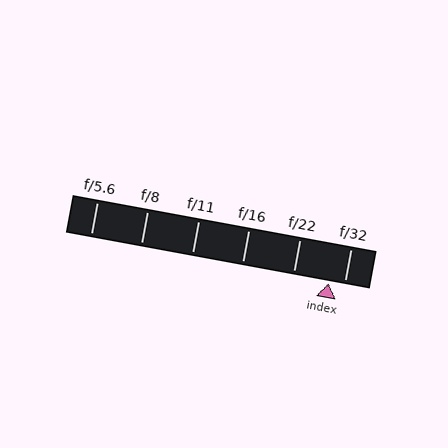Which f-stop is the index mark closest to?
The index mark is closest to f/32.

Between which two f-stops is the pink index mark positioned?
The index mark is between f/22 and f/32.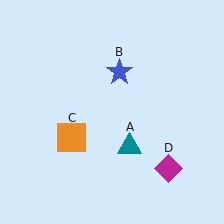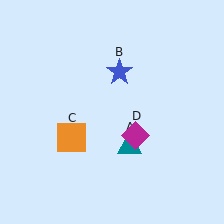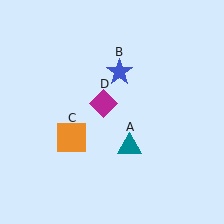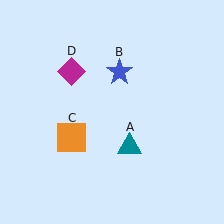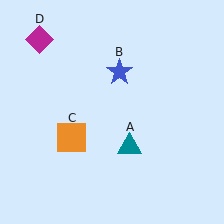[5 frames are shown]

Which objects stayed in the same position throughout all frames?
Teal triangle (object A) and blue star (object B) and orange square (object C) remained stationary.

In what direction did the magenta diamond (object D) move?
The magenta diamond (object D) moved up and to the left.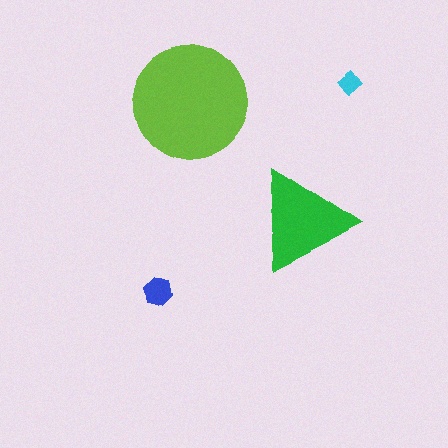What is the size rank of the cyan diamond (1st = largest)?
4th.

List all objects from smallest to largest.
The cyan diamond, the blue hexagon, the green triangle, the lime circle.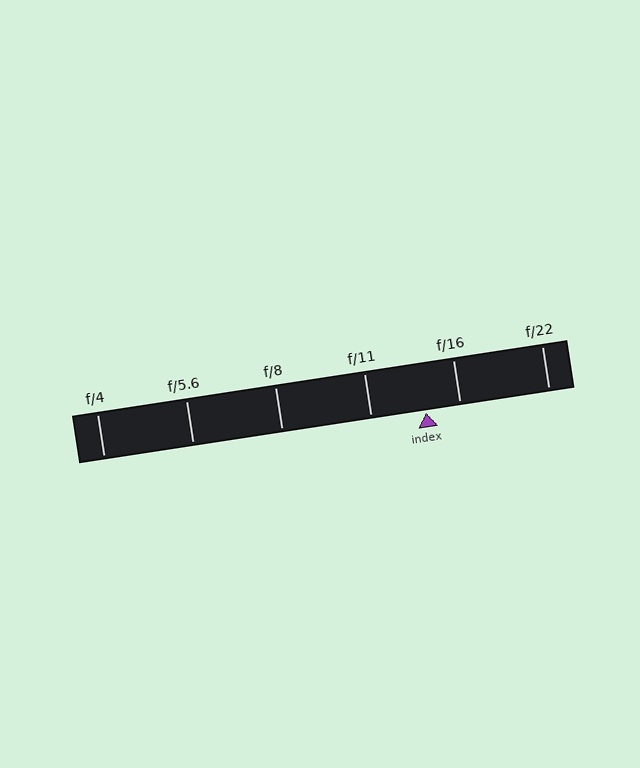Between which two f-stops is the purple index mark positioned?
The index mark is between f/11 and f/16.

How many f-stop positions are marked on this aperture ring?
There are 6 f-stop positions marked.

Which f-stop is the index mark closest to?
The index mark is closest to f/16.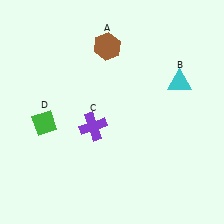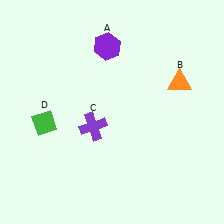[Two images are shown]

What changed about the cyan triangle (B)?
In Image 1, B is cyan. In Image 2, it changed to orange.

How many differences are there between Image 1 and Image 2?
There are 2 differences between the two images.